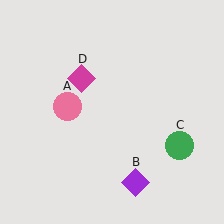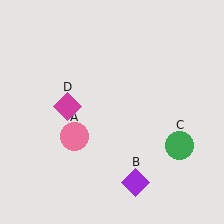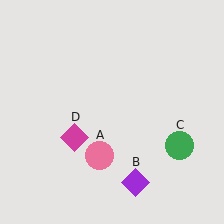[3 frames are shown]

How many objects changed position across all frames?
2 objects changed position: pink circle (object A), magenta diamond (object D).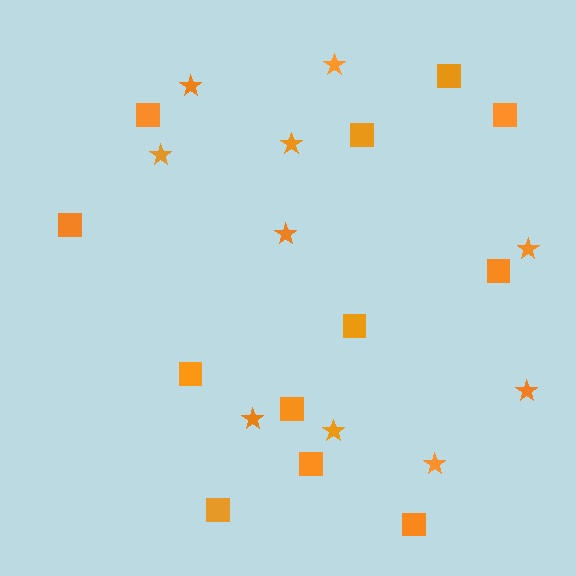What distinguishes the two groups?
There are 2 groups: one group of squares (12) and one group of stars (10).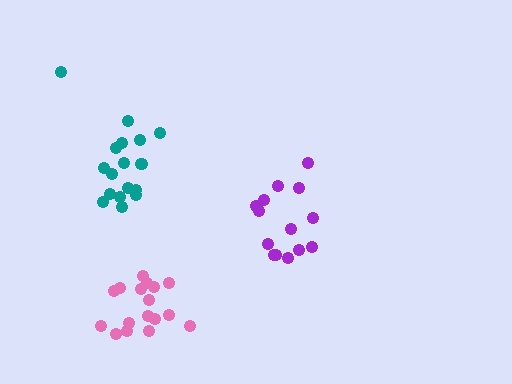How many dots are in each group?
Group 1: 14 dots, Group 2: 17 dots, Group 3: 17 dots (48 total).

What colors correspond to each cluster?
The clusters are colored: purple, pink, teal.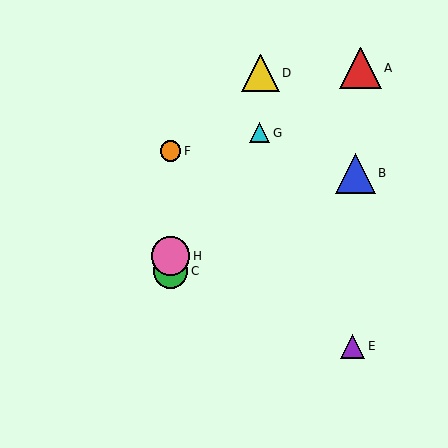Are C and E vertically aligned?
No, C is at x≈170 and E is at x≈352.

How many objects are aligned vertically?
3 objects (C, F, H) are aligned vertically.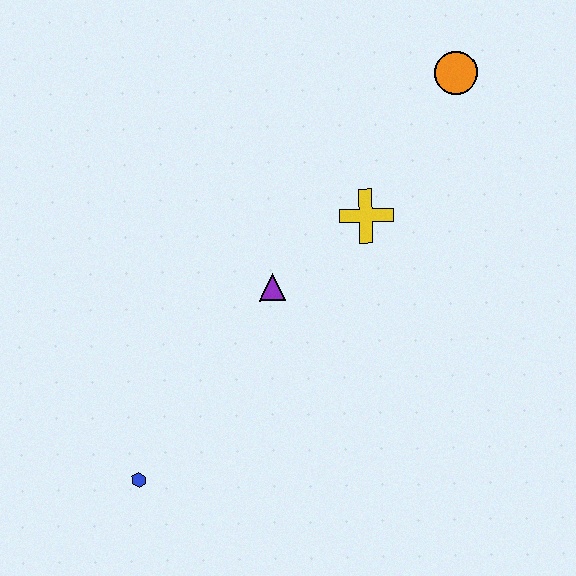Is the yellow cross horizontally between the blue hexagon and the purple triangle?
No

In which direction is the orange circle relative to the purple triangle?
The orange circle is above the purple triangle.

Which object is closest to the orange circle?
The yellow cross is closest to the orange circle.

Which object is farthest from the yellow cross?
The blue hexagon is farthest from the yellow cross.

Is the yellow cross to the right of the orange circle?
No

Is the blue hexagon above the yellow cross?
No